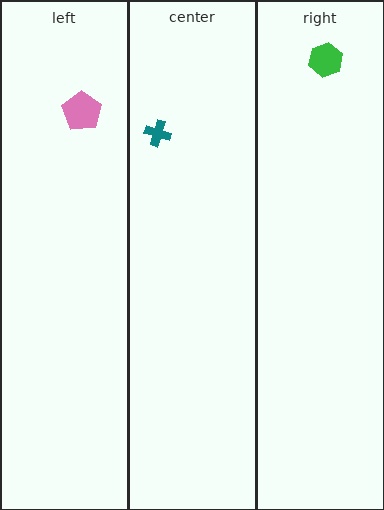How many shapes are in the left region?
1.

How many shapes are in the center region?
1.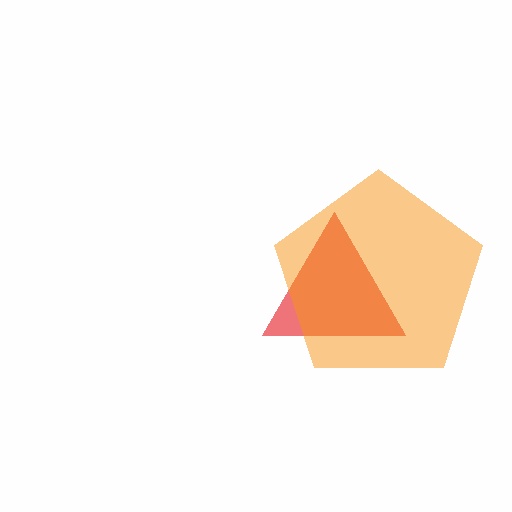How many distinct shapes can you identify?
There are 2 distinct shapes: a red triangle, an orange pentagon.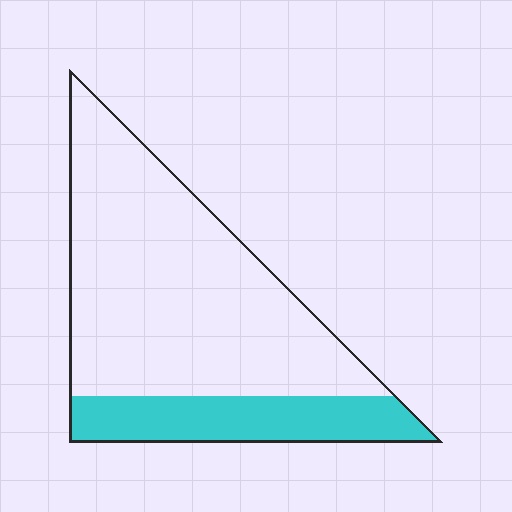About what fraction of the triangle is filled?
About one quarter (1/4).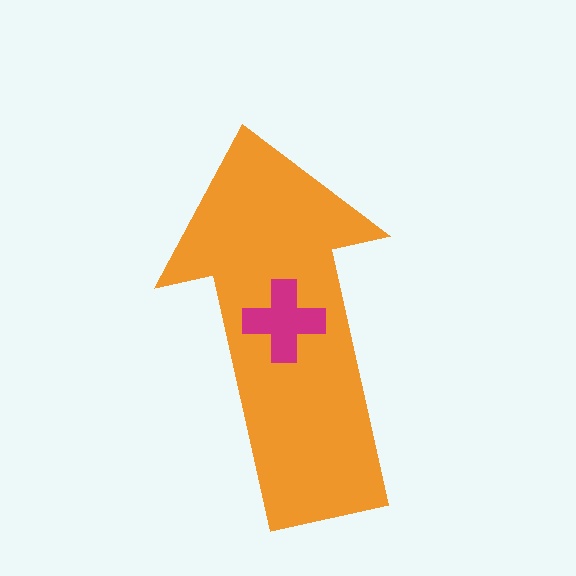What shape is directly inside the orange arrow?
The magenta cross.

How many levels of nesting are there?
2.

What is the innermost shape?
The magenta cross.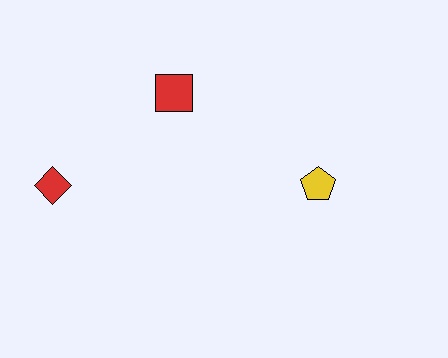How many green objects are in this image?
There are no green objects.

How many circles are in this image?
There are no circles.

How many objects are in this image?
There are 3 objects.